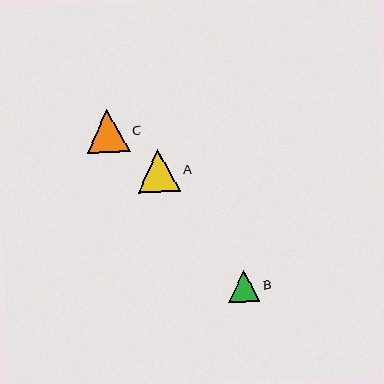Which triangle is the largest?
Triangle C is the largest with a size of approximately 43 pixels.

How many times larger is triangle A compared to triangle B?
Triangle A is approximately 1.3 times the size of triangle B.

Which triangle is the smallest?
Triangle B is the smallest with a size of approximately 32 pixels.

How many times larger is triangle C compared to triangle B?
Triangle C is approximately 1.4 times the size of triangle B.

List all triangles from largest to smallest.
From largest to smallest: C, A, B.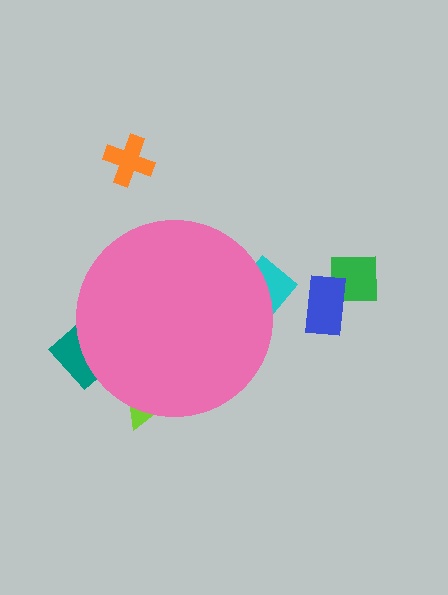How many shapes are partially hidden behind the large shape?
3 shapes are partially hidden.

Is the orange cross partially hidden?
No, the orange cross is fully visible.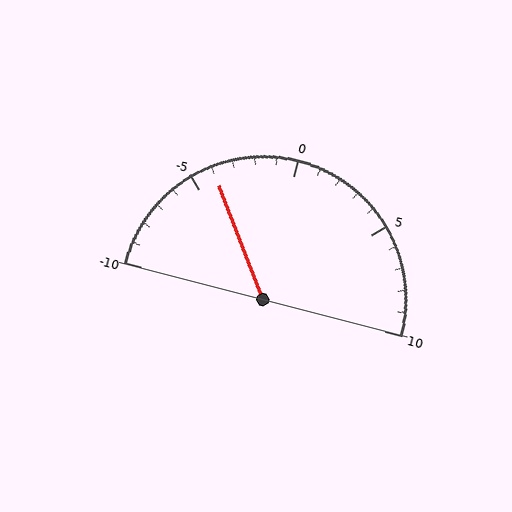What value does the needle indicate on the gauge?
The needle indicates approximately -4.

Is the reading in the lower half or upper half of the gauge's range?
The reading is in the lower half of the range (-10 to 10).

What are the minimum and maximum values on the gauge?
The gauge ranges from -10 to 10.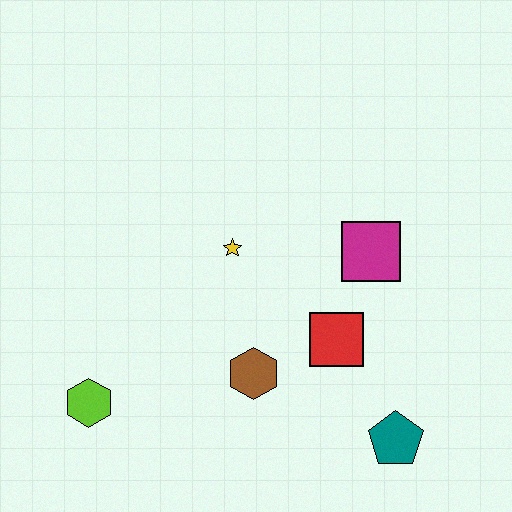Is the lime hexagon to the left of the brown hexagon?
Yes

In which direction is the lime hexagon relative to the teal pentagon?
The lime hexagon is to the left of the teal pentagon.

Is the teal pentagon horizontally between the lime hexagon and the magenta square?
No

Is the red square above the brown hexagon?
Yes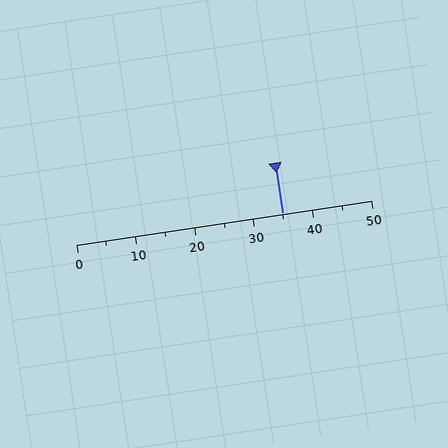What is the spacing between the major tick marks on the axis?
The major ticks are spaced 10 apart.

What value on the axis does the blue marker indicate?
The marker indicates approximately 35.